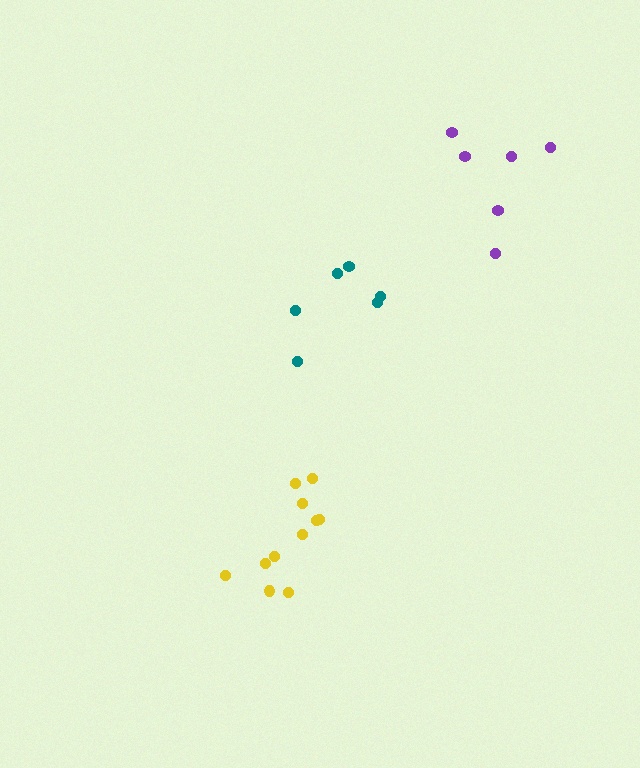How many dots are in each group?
Group 1: 6 dots, Group 2: 11 dots, Group 3: 6 dots (23 total).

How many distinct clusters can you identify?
There are 3 distinct clusters.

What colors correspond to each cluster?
The clusters are colored: teal, yellow, purple.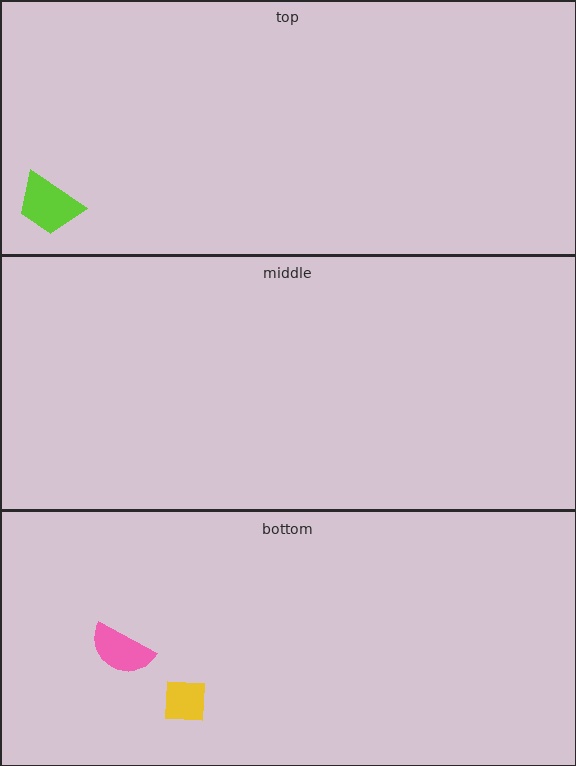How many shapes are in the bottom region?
2.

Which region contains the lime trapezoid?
The top region.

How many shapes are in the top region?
1.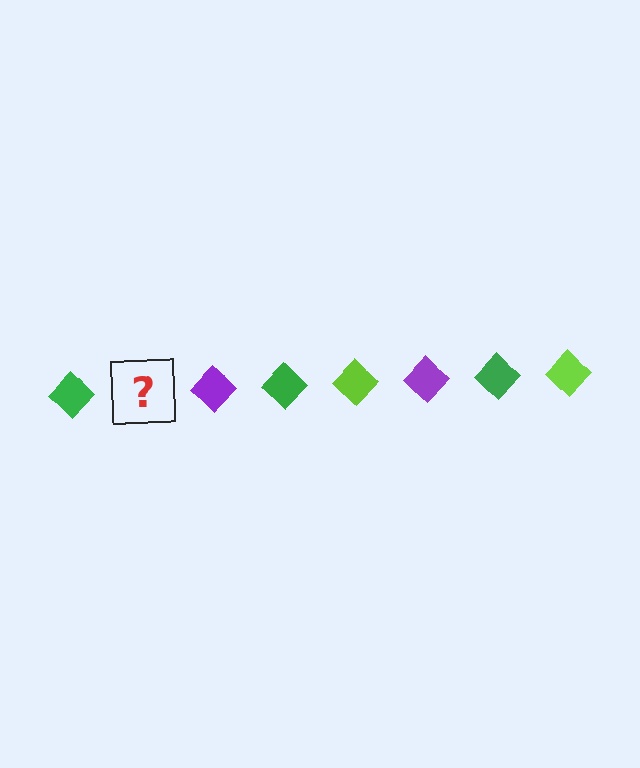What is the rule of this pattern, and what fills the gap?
The rule is that the pattern cycles through green, lime, purple diamonds. The gap should be filled with a lime diamond.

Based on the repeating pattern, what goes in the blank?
The blank should be a lime diamond.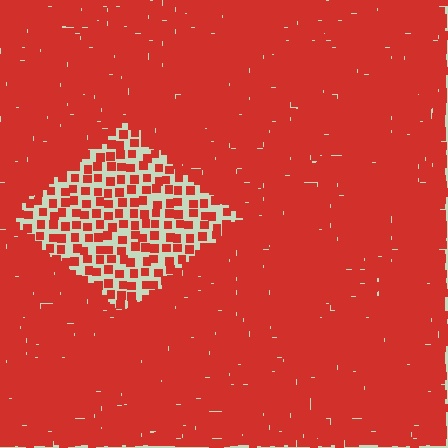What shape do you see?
I see a diamond.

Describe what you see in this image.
The image contains small red elements arranged at two different densities. A diamond-shaped region is visible where the elements are less densely packed than the surrounding area.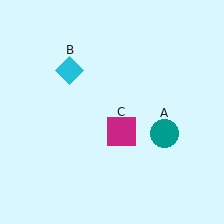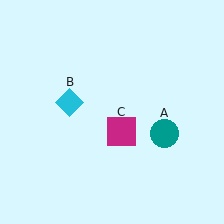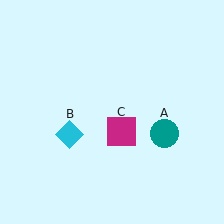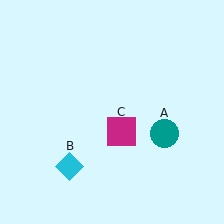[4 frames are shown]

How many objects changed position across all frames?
1 object changed position: cyan diamond (object B).